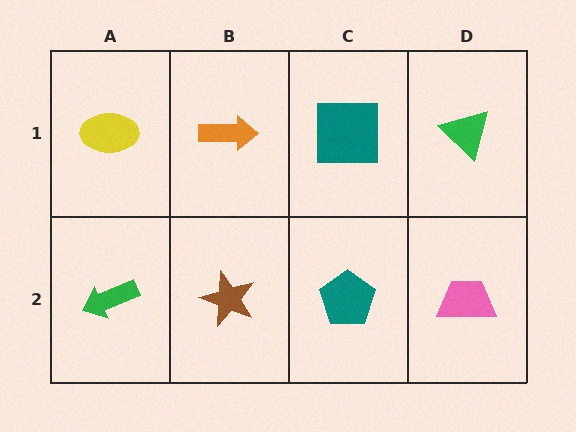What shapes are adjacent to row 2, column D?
A green triangle (row 1, column D), a teal pentagon (row 2, column C).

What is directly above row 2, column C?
A teal square.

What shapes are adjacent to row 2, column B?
An orange arrow (row 1, column B), a green arrow (row 2, column A), a teal pentagon (row 2, column C).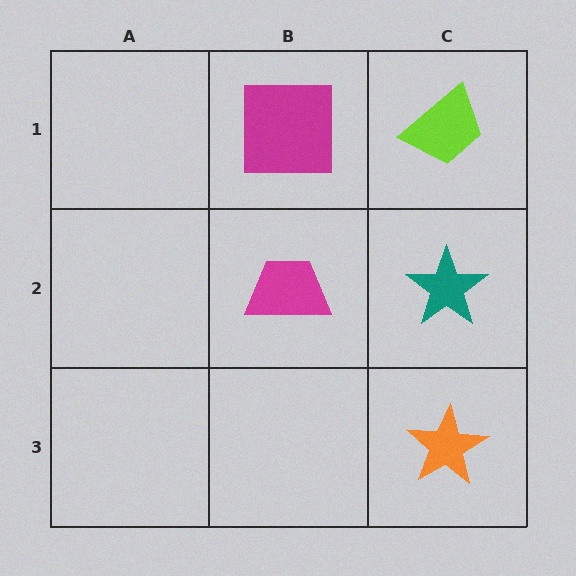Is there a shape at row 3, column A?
No, that cell is empty.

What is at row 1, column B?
A magenta square.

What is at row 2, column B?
A magenta trapezoid.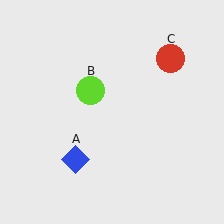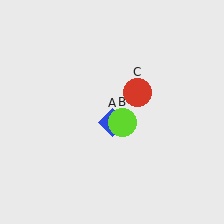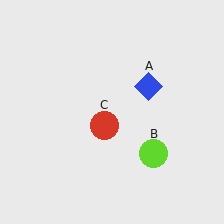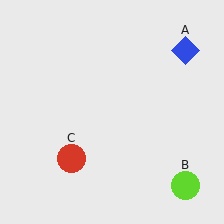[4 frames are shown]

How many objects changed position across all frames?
3 objects changed position: blue diamond (object A), lime circle (object B), red circle (object C).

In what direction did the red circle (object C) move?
The red circle (object C) moved down and to the left.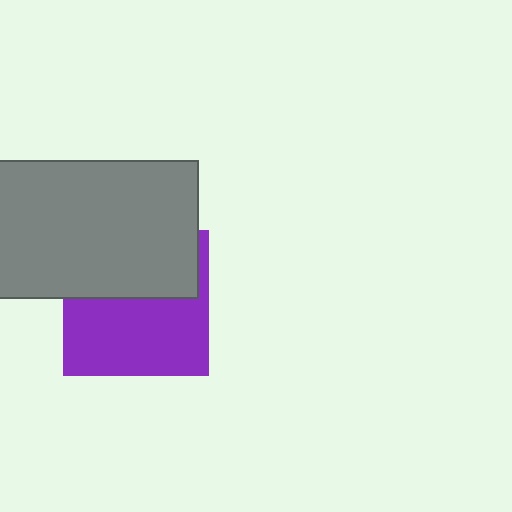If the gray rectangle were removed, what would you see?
You would see the complete purple square.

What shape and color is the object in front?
The object in front is a gray rectangle.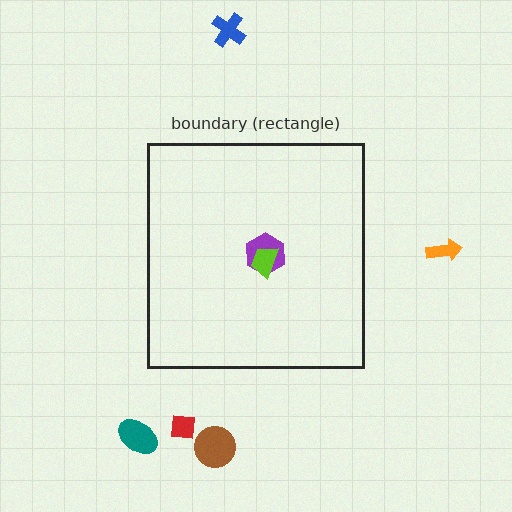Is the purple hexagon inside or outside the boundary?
Inside.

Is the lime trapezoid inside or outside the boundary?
Inside.